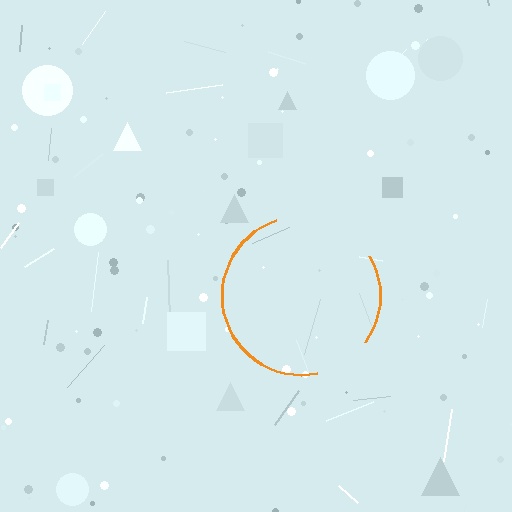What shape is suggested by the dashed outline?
The dashed outline suggests a circle.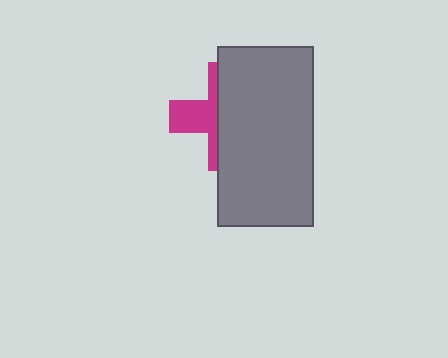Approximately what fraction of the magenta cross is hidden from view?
Roughly 62% of the magenta cross is hidden behind the gray rectangle.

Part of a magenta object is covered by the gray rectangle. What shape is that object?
It is a cross.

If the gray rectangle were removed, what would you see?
You would see the complete magenta cross.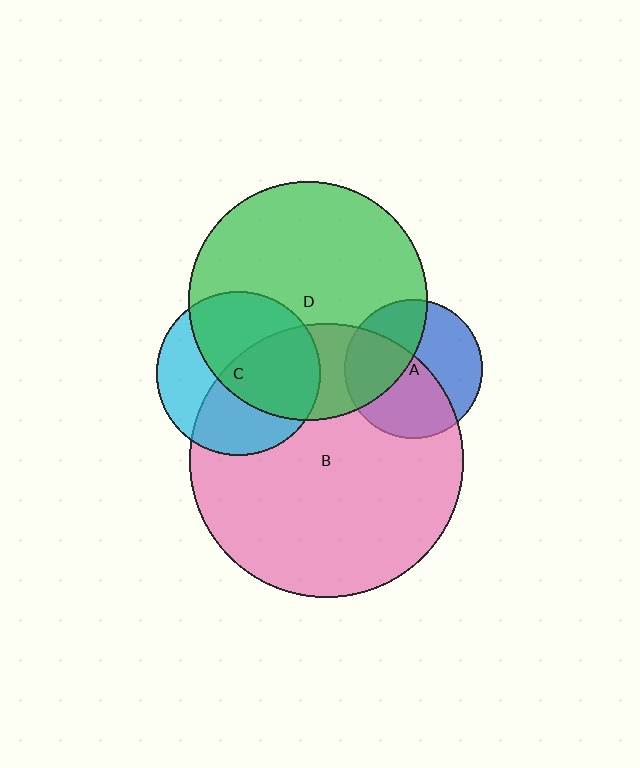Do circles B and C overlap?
Yes.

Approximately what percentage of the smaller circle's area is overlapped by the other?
Approximately 55%.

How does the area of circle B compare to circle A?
Approximately 3.9 times.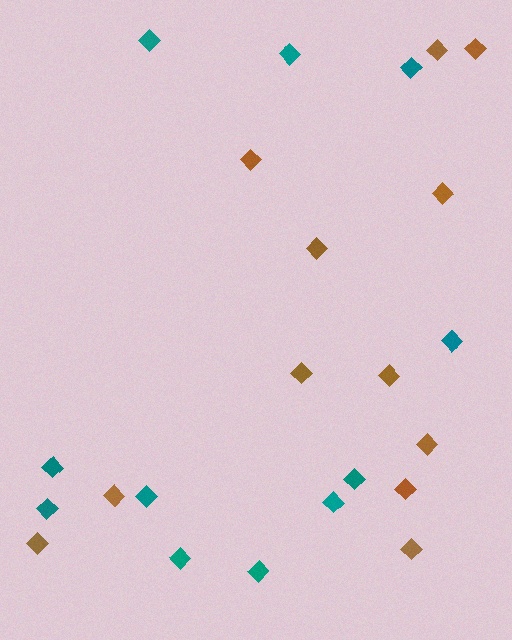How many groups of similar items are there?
There are 2 groups: one group of teal diamonds (11) and one group of brown diamonds (12).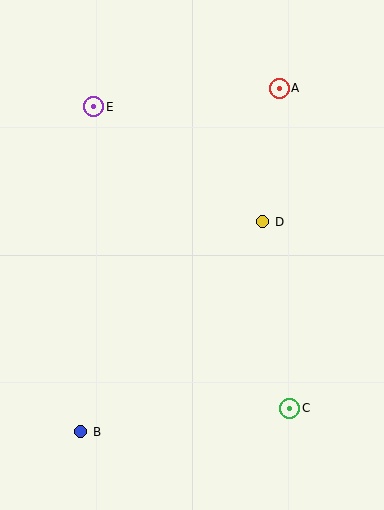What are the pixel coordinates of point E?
Point E is at (94, 107).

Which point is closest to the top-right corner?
Point A is closest to the top-right corner.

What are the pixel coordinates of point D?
Point D is at (263, 222).